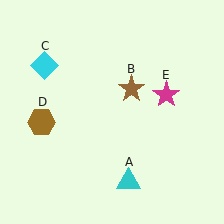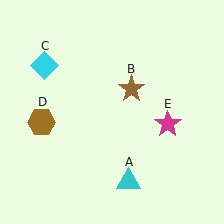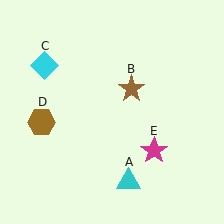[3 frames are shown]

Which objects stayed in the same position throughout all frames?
Cyan triangle (object A) and brown star (object B) and cyan diamond (object C) and brown hexagon (object D) remained stationary.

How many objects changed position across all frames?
1 object changed position: magenta star (object E).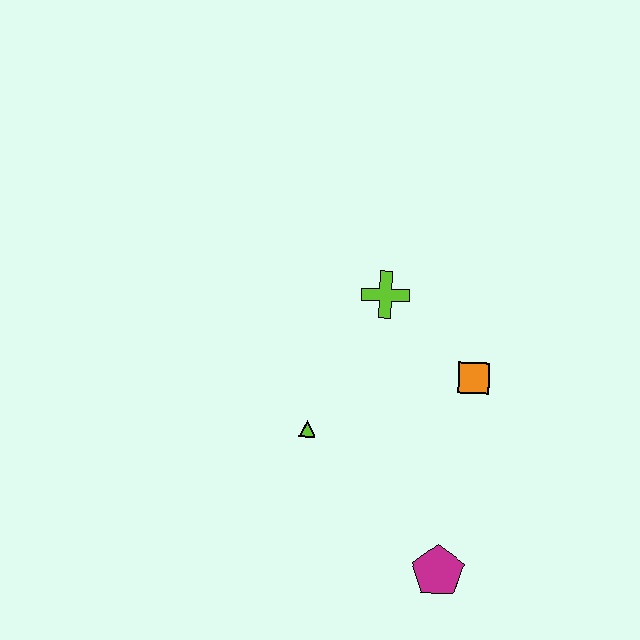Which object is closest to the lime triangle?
The lime cross is closest to the lime triangle.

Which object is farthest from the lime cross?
The magenta pentagon is farthest from the lime cross.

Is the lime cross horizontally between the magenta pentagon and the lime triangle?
Yes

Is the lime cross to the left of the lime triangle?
No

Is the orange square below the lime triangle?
No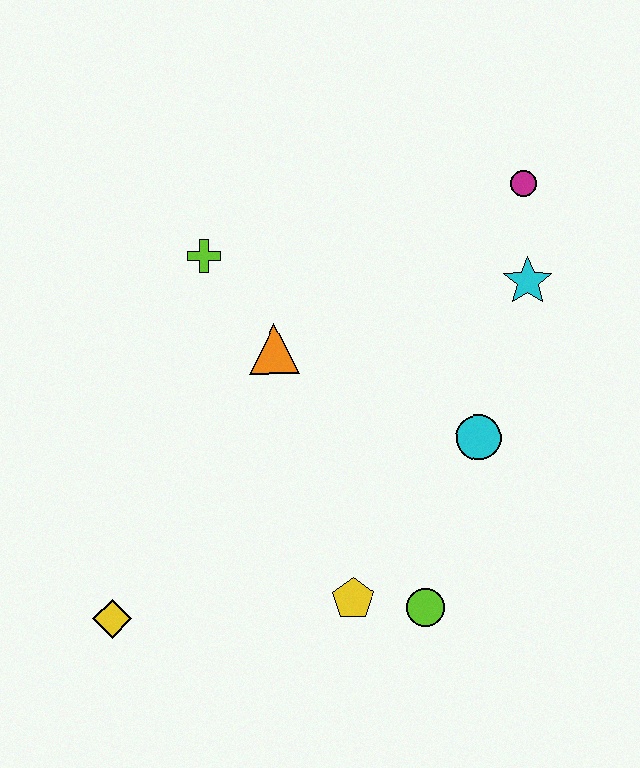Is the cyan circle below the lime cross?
Yes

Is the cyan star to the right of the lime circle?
Yes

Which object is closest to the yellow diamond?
The yellow pentagon is closest to the yellow diamond.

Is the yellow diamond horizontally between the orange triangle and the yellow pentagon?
No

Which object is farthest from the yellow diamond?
The magenta circle is farthest from the yellow diamond.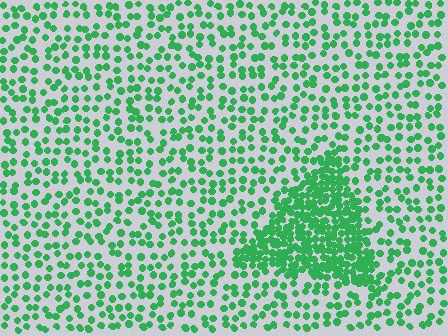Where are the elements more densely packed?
The elements are more densely packed inside the triangle boundary.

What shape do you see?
I see a triangle.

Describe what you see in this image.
The image contains small green elements arranged at two different densities. A triangle-shaped region is visible where the elements are more densely packed than the surrounding area.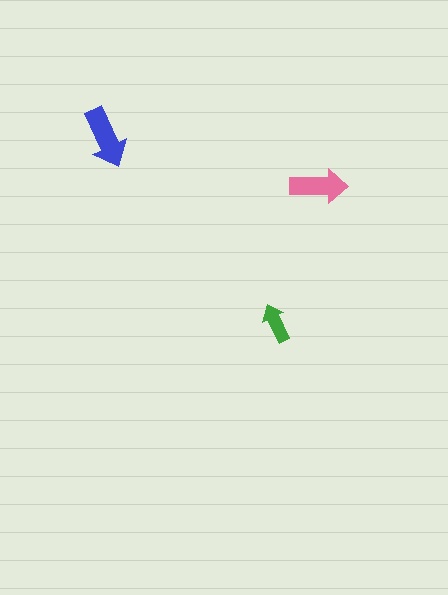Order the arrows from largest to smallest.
the blue one, the pink one, the green one.